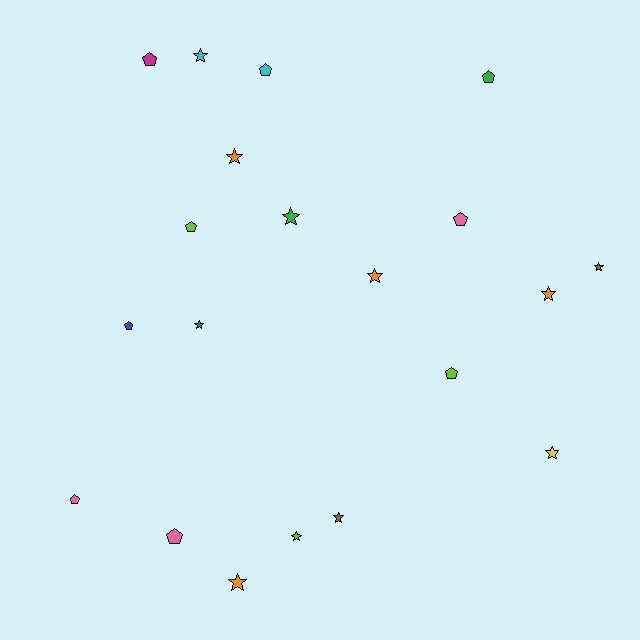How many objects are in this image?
There are 20 objects.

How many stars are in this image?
There are 11 stars.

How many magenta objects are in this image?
There is 1 magenta object.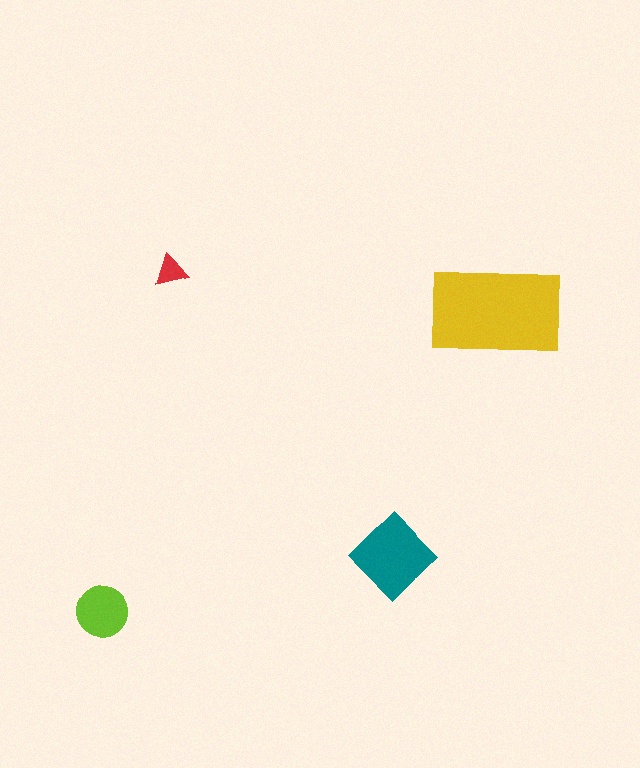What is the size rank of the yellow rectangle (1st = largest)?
1st.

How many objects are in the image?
There are 4 objects in the image.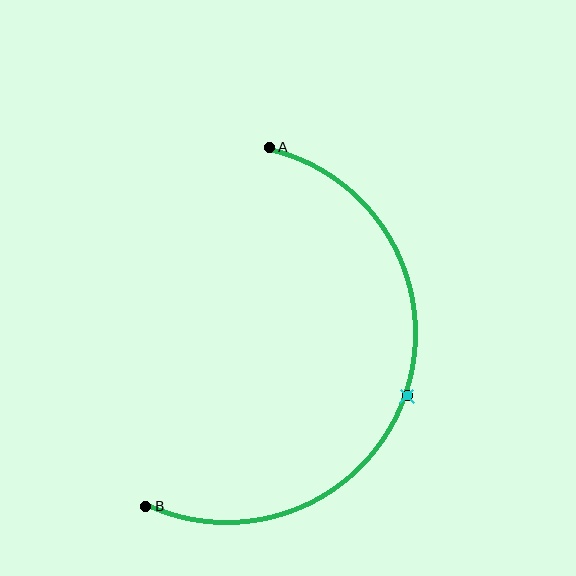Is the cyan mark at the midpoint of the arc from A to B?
Yes. The cyan mark lies on the arc at equal arc-length from both A and B — it is the arc midpoint.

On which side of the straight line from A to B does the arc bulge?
The arc bulges to the right of the straight line connecting A and B.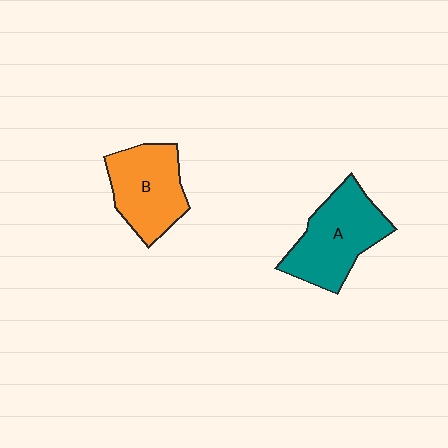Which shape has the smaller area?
Shape B (orange).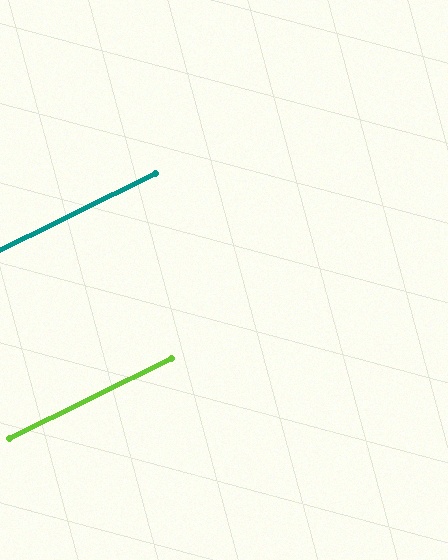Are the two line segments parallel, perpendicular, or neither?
Parallel — their directions differ by only 0.1°.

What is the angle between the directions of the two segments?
Approximately 0 degrees.